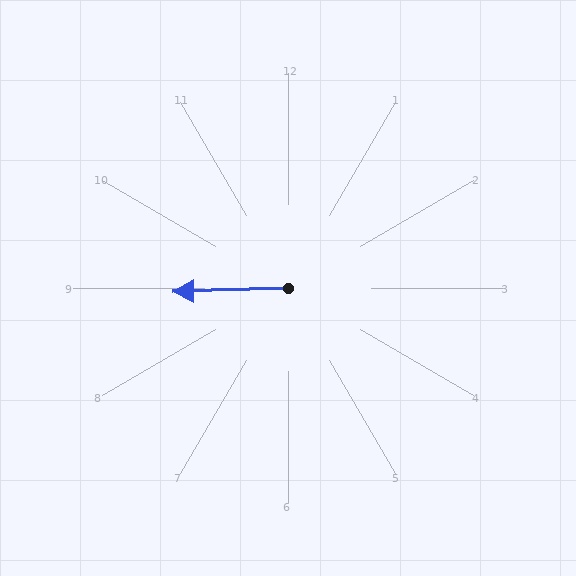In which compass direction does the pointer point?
West.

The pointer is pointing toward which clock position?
Roughly 9 o'clock.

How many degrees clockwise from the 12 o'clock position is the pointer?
Approximately 268 degrees.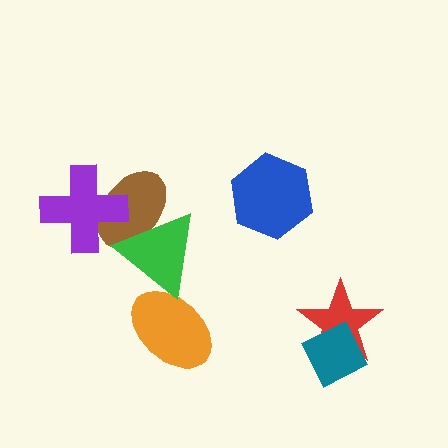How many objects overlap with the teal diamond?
1 object overlaps with the teal diamond.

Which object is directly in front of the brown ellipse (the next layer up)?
The green triangle is directly in front of the brown ellipse.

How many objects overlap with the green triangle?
2 objects overlap with the green triangle.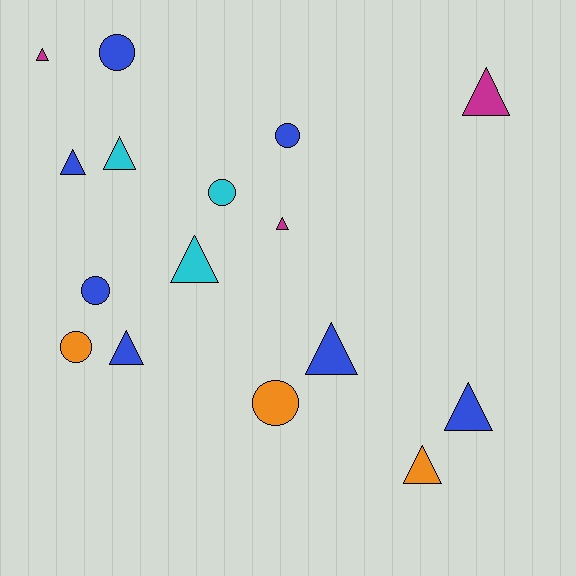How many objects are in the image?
There are 16 objects.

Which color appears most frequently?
Blue, with 7 objects.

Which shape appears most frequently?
Triangle, with 10 objects.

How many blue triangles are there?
There are 4 blue triangles.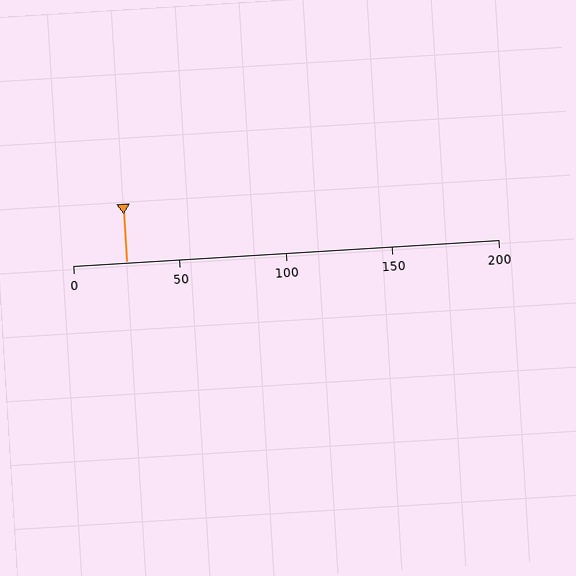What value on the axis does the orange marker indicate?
The marker indicates approximately 25.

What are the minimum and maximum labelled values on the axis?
The axis runs from 0 to 200.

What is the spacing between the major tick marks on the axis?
The major ticks are spaced 50 apart.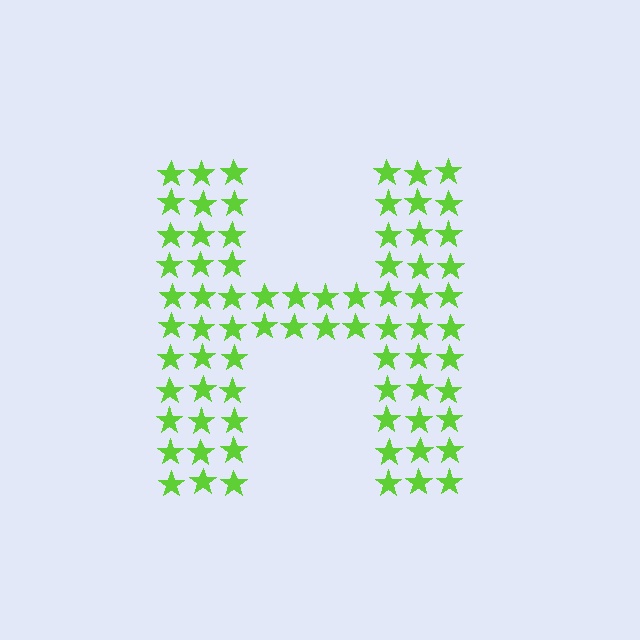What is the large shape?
The large shape is the letter H.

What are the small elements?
The small elements are stars.